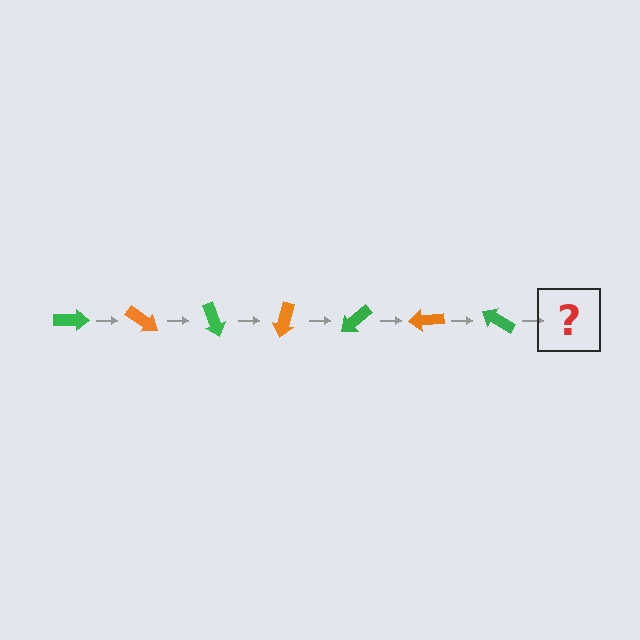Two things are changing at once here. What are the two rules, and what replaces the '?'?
The two rules are that it rotates 35 degrees each step and the color cycles through green and orange. The '?' should be an orange arrow, rotated 245 degrees from the start.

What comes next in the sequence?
The next element should be an orange arrow, rotated 245 degrees from the start.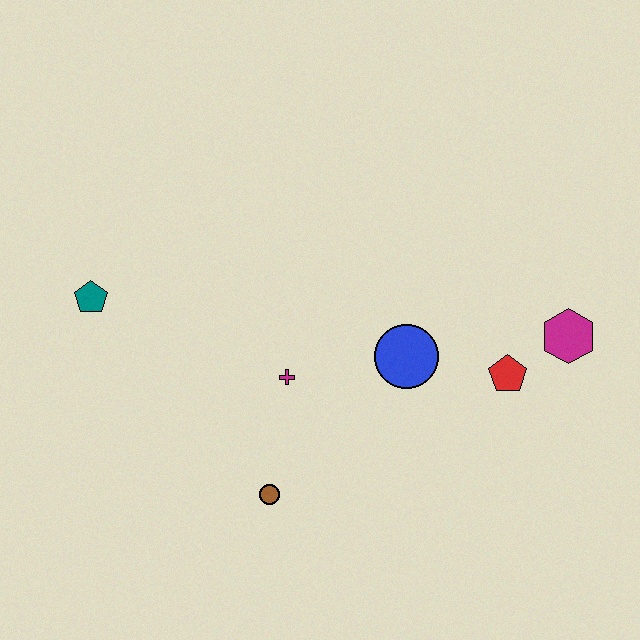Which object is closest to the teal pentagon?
The magenta cross is closest to the teal pentagon.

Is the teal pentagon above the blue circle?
Yes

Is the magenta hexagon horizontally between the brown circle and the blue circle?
No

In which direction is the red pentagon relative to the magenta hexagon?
The red pentagon is to the left of the magenta hexagon.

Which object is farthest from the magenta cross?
The magenta hexagon is farthest from the magenta cross.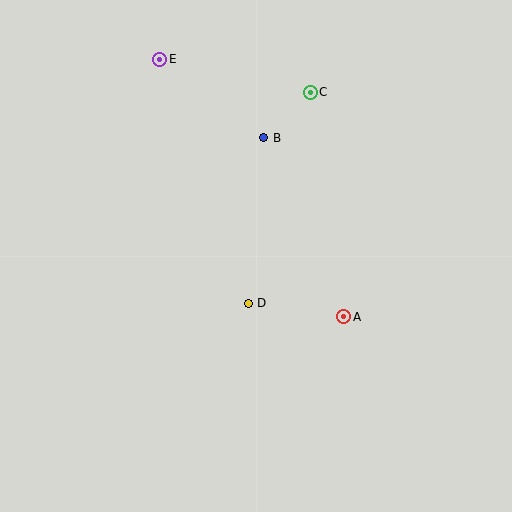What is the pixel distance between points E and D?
The distance between E and D is 259 pixels.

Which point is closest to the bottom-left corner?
Point D is closest to the bottom-left corner.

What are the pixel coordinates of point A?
Point A is at (344, 317).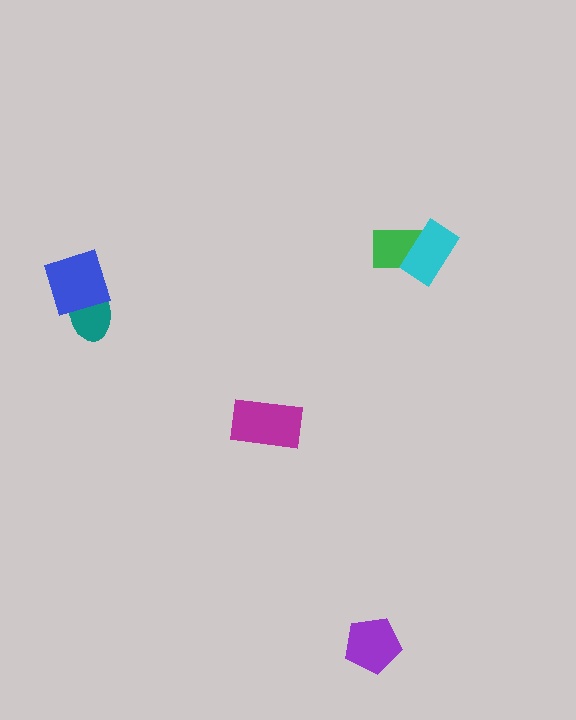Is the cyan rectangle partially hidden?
No, no other shape covers it.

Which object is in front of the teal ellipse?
The blue diamond is in front of the teal ellipse.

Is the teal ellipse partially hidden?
Yes, it is partially covered by another shape.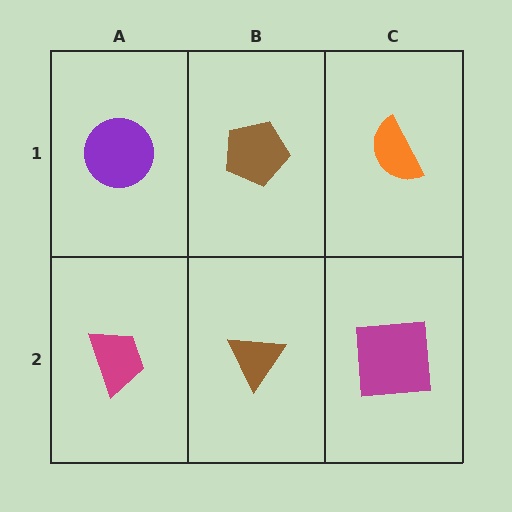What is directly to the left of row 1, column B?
A purple circle.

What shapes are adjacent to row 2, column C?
An orange semicircle (row 1, column C), a brown triangle (row 2, column B).